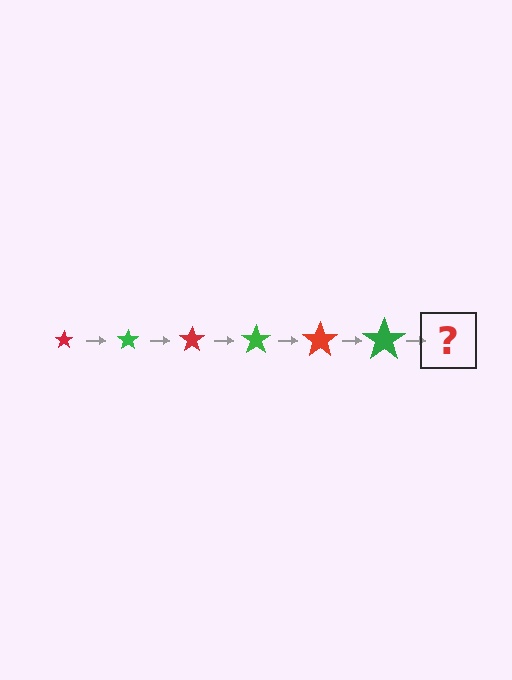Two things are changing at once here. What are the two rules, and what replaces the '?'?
The two rules are that the star grows larger each step and the color cycles through red and green. The '?' should be a red star, larger than the previous one.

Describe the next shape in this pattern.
It should be a red star, larger than the previous one.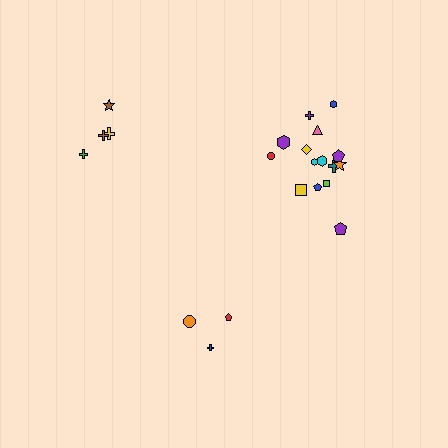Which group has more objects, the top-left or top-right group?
The top-right group.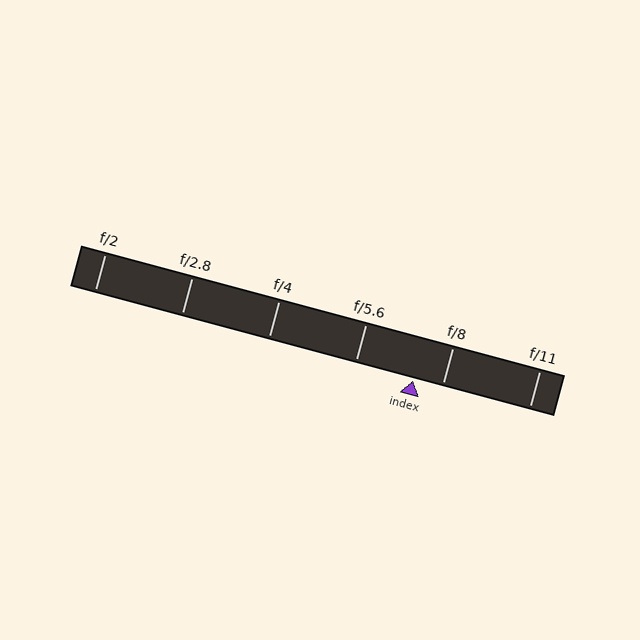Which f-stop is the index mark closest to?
The index mark is closest to f/8.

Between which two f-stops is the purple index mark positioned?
The index mark is between f/5.6 and f/8.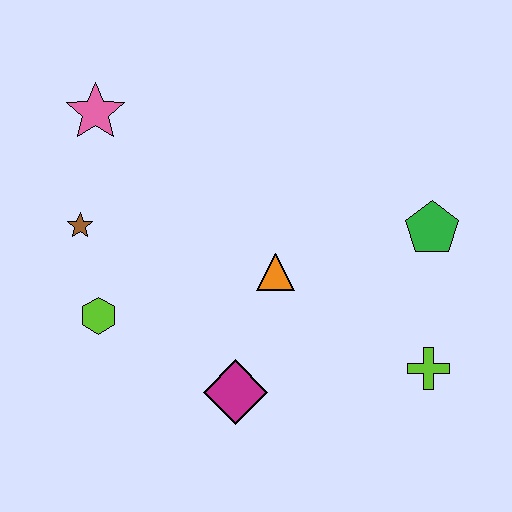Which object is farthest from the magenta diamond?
The pink star is farthest from the magenta diamond.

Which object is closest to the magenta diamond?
The orange triangle is closest to the magenta diamond.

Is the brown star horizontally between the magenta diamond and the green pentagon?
No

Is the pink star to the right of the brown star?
Yes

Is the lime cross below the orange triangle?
Yes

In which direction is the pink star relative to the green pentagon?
The pink star is to the left of the green pentagon.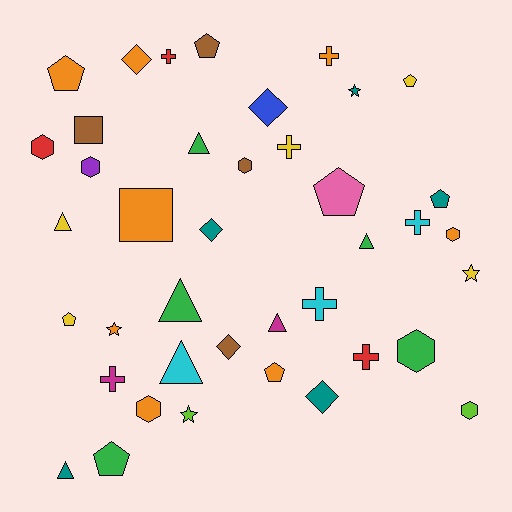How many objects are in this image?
There are 40 objects.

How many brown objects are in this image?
There are 4 brown objects.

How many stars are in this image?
There are 4 stars.